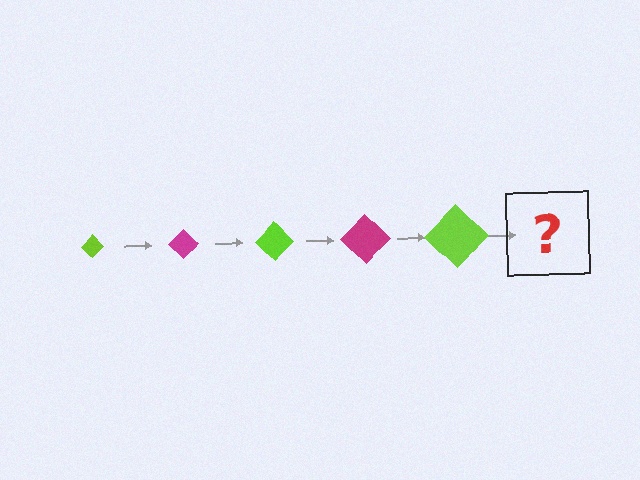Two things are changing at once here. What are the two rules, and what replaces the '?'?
The two rules are that the diamond grows larger each step and the color cycles through lime and magenta. The '?' should be a magenta diamond, larger than the previous one.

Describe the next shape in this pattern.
It should be a magenta diamond, larger than the previous one.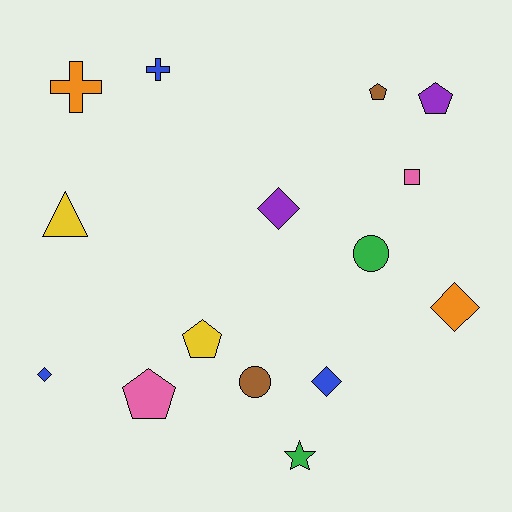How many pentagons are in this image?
There are 4 pentagons.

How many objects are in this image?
There are 15 objects.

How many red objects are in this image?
There are no red objects.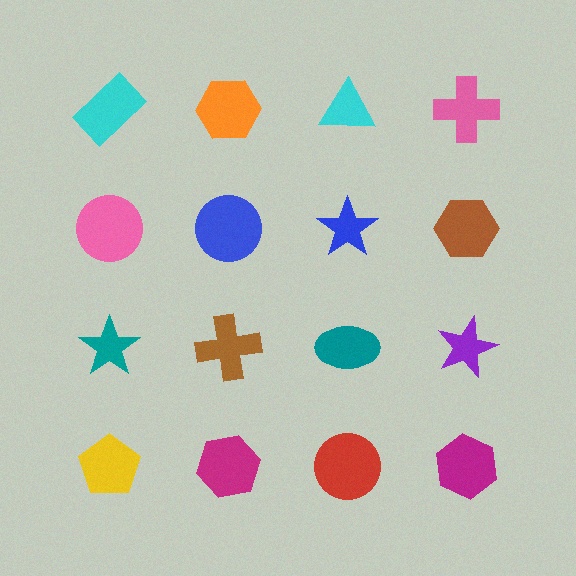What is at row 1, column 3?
A cyan triangle.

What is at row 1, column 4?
A pink cross.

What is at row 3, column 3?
A teal ellipse.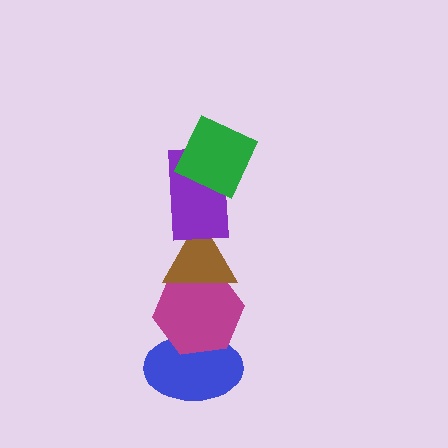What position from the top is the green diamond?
The green diamond is 1st from the top.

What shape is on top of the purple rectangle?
The green diamond is on top of the purple rectangle.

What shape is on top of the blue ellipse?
The magenta hexagon is on top of the blue ellipse.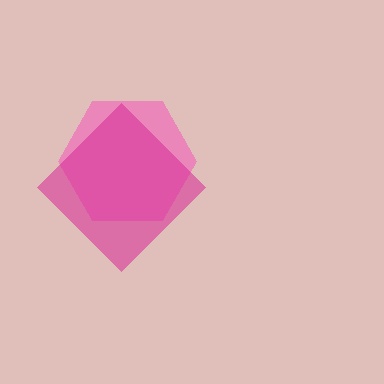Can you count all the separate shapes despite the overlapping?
Yes, there are 2 separate shapes.